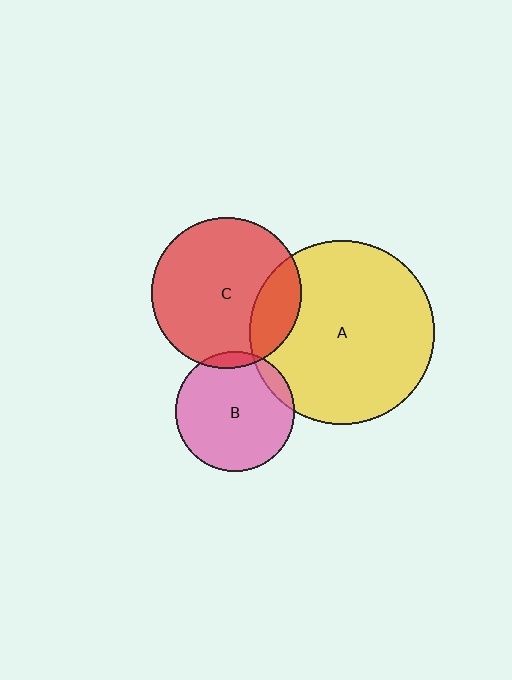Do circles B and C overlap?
Yes.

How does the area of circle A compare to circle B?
Approximately 2.4 times.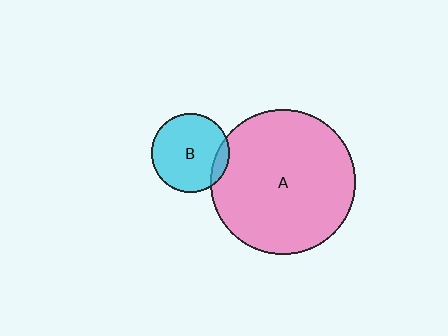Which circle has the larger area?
Circle A (pink).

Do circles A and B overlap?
Yes.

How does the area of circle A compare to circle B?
Approximately 3.4 times.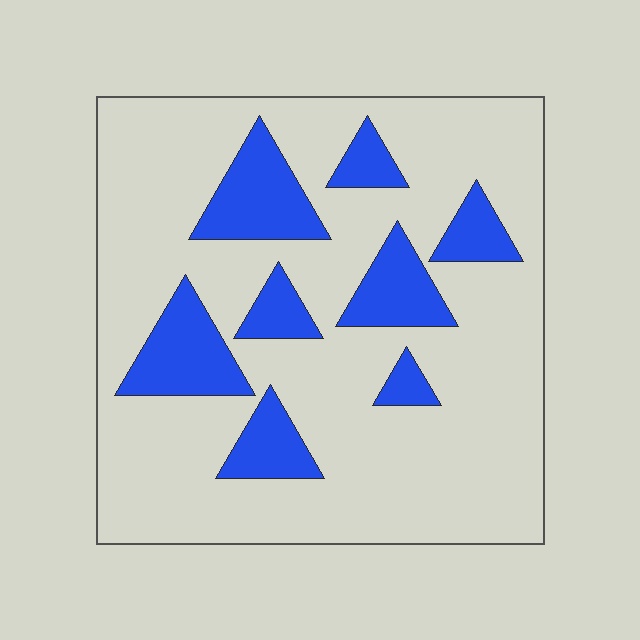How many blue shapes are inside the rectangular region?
8.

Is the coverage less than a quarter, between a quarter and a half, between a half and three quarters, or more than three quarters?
Less than a quarter.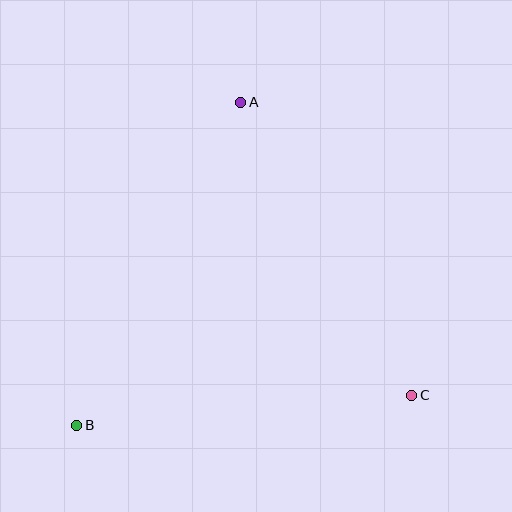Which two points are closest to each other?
Points B and C are closest to each other.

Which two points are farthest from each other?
Points A and B are farthest from each other.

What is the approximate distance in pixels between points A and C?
The distance between A and C is approximately 339 pixels.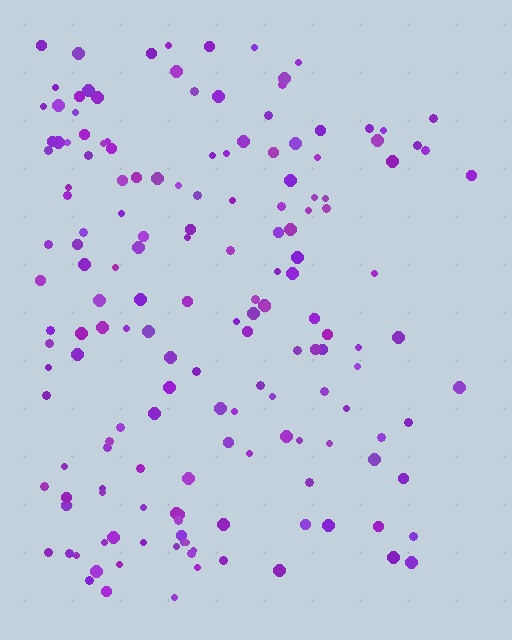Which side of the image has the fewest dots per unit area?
The right.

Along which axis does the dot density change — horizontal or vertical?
Horizontal.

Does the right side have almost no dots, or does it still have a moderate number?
Still a moderate number, just noticeably fewer than the left.